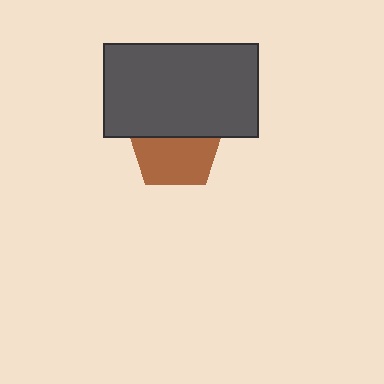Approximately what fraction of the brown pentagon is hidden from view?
Roughly 41% of the brown pentagon is hidden behind the dark gray rectangle.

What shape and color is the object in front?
The object in front is a dark gray rectangle.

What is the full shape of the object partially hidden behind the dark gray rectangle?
The partially hidden object is a brown pentagon.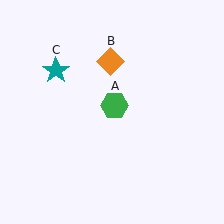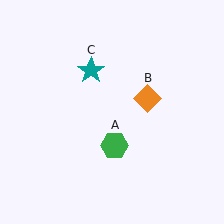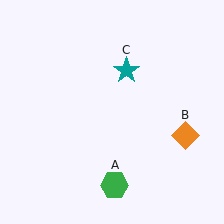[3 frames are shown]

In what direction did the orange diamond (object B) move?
The orange diamond (object B) moved down and to the right.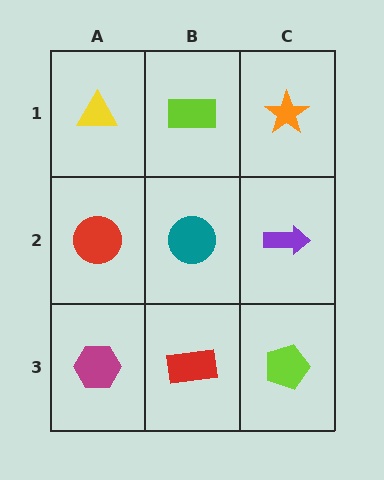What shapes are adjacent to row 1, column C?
A purple arrow (row 2, column C), a lime rectangle (row 1, column B).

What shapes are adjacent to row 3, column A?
A red circle (row 2, column A), a red rectangle (row 3, column B).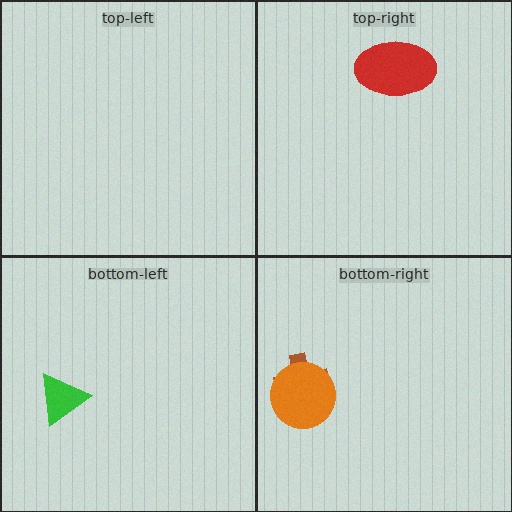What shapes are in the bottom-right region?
The brown cross, the orange circle.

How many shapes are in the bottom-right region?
2.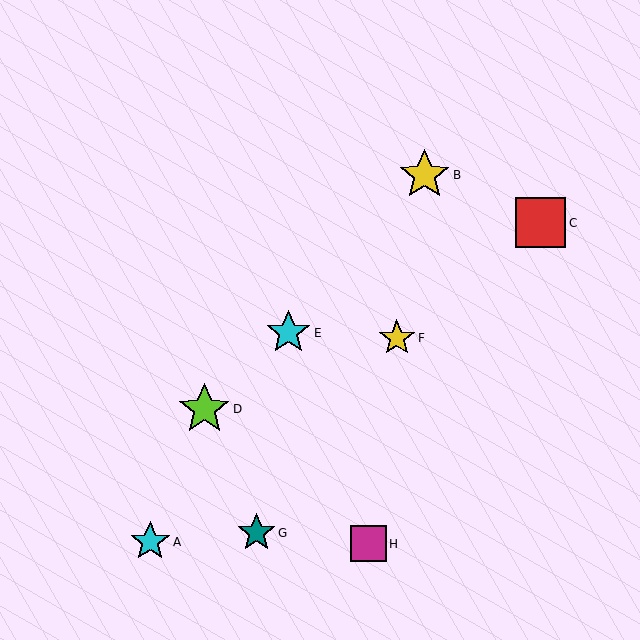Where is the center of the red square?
The center of the red square is at (541, 223).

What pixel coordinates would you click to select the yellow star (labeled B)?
Click at (425, 175) to select the yellow star B.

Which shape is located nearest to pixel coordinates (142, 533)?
The cyan star (labeled A) at (150, 542) is nearest to that location.